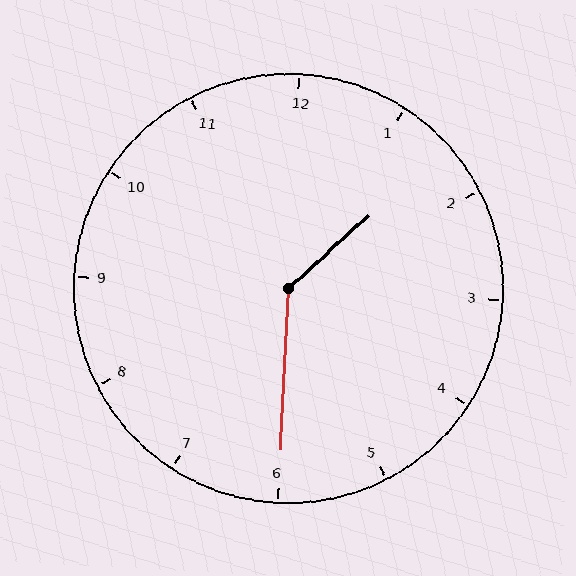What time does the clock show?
1:30.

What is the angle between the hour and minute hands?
Approximately 135 degrees.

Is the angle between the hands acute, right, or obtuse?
It is obtuse.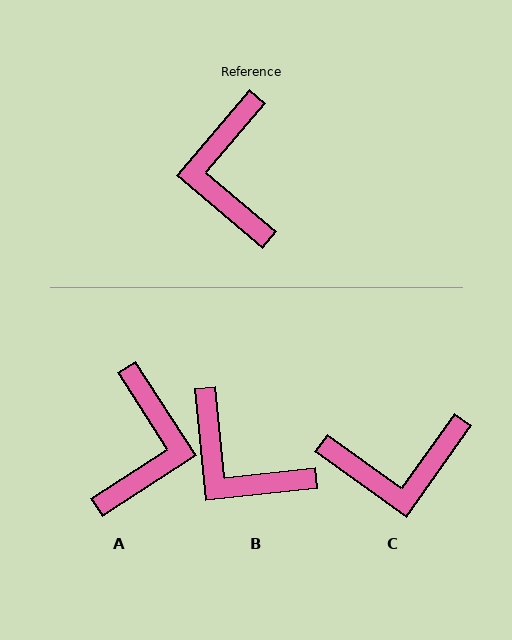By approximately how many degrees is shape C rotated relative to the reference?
Approximately 95 degrees counter-clockwise.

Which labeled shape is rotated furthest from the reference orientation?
A, about 164 degrees away.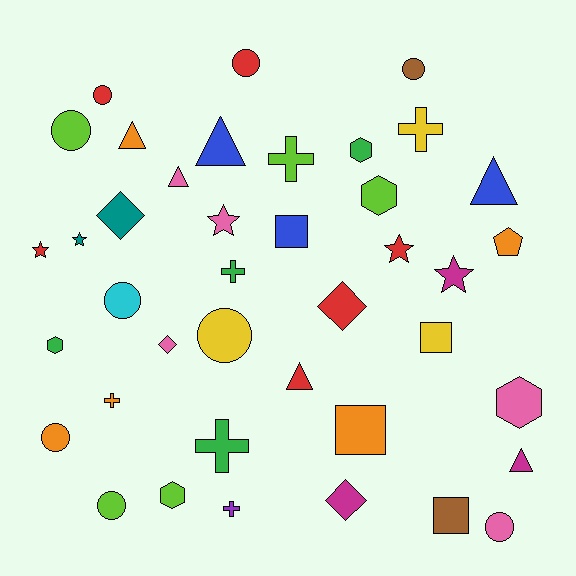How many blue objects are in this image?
There are 3 blue objects.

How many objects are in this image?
There are 40 objects.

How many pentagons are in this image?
There is 1 pentagon.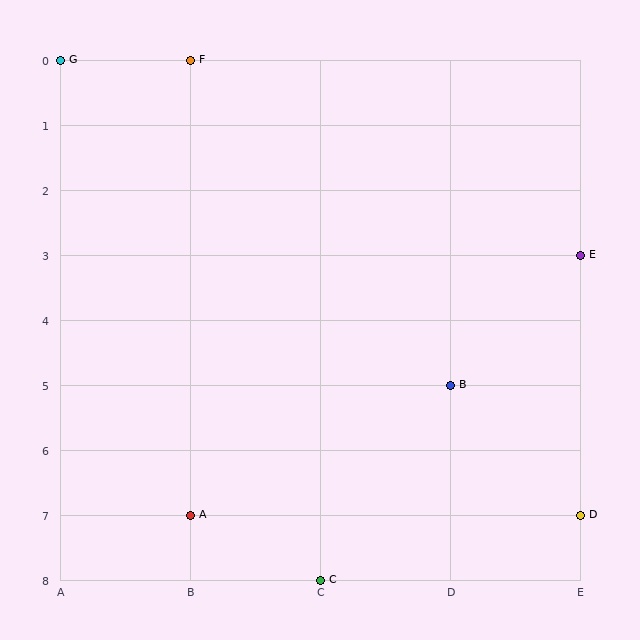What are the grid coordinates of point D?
Point D is at grid coordinates (E, 7).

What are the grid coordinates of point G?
Point G is at grid coordinates (A, 0).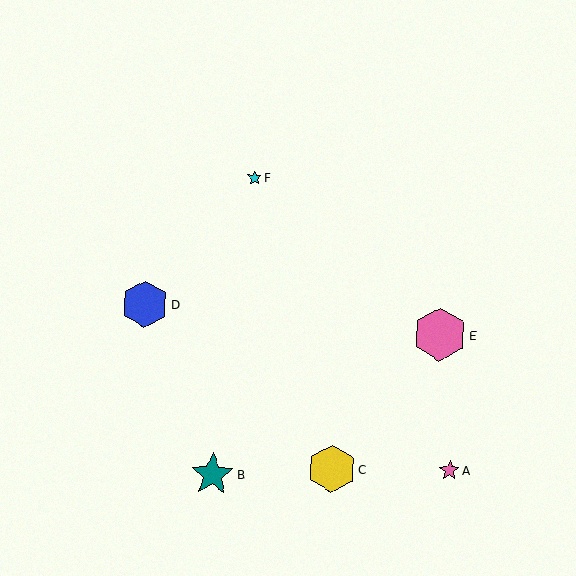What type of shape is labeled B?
Shape B is a teal star.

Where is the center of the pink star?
The center of the pink star is at (450, 470).